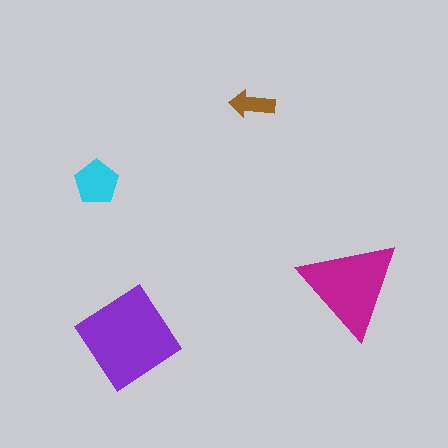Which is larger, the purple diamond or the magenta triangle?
The purple diamond.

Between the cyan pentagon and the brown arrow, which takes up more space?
The cyan pentagon.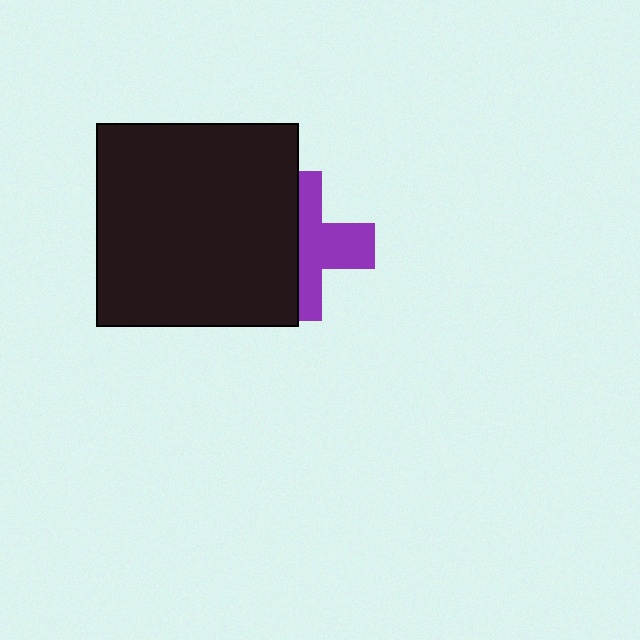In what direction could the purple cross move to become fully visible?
The purple cross could move right. That would shift it out from behind the black square entirely.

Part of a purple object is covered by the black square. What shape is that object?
It is a cross.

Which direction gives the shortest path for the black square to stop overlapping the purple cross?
Moving left gives the shortest separation.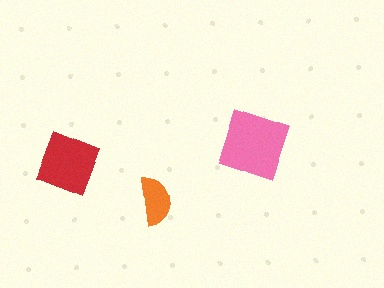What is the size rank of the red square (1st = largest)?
2nd.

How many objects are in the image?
There are 3 objects in the image.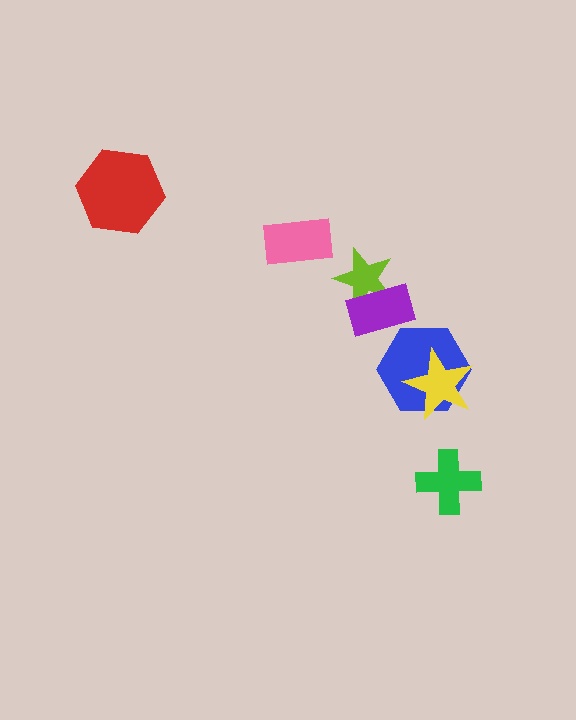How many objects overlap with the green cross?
0 objects overlap with the green cross.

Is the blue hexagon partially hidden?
Yes, it is partially covered by another shape.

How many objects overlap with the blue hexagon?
1 object overlaps with the blue hexagon.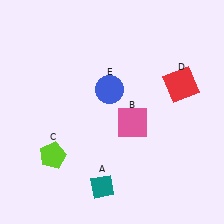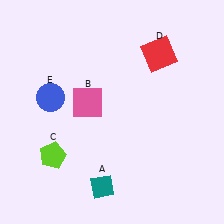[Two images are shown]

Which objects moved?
The objects that moved are: the pink square (B), the red square (D), the blue circle (E).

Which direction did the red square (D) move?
The red square (D) moved up.